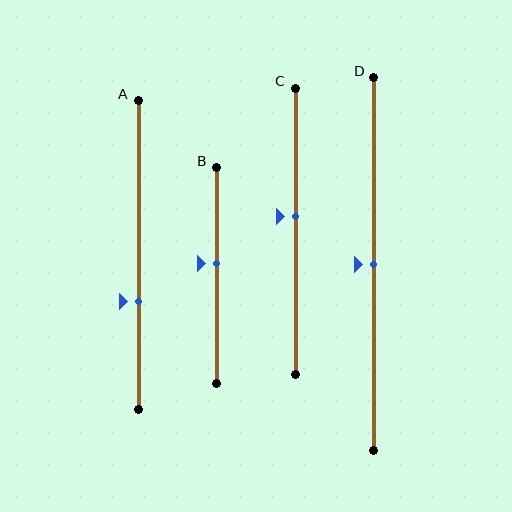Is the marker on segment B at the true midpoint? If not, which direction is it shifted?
No, the marker on segment B is shifted upward by about 5% of the segment length.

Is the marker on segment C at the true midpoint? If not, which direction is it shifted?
No, the marker on segment C is shifted upward by about 5% of the segment length.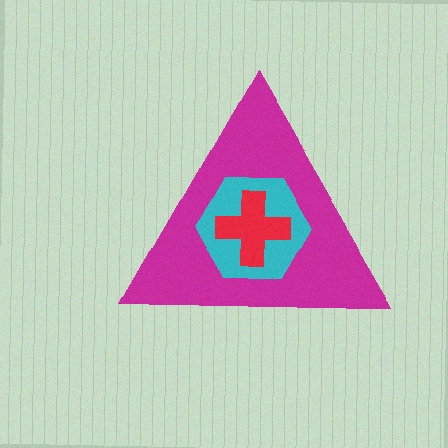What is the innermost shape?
The red cross.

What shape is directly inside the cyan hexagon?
The red cross.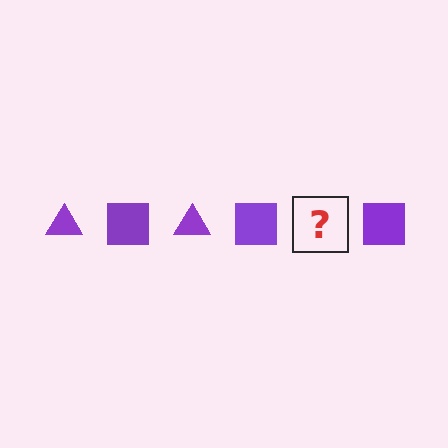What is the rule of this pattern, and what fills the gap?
The rule is that the pattern cycles through triangle, square shapes in purple. The gap should be filled with a purple triangle.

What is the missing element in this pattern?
The missing element is a purple triangle.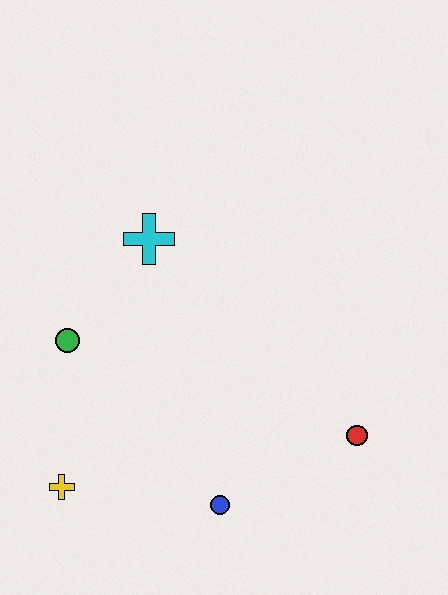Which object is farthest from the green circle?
The red circle is farthest from the green circle.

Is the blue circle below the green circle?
Yes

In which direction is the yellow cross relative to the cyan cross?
The yellow cross is below the cyan cross.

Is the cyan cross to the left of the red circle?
Yes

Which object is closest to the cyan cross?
The green circle is closest to the cyan cross.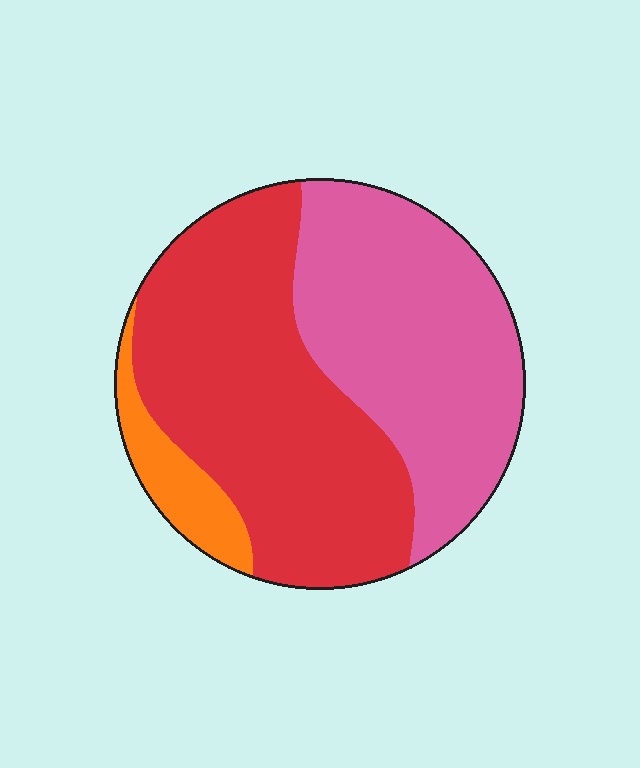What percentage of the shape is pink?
Pink covers around 40% of the shape.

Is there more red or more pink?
Red.